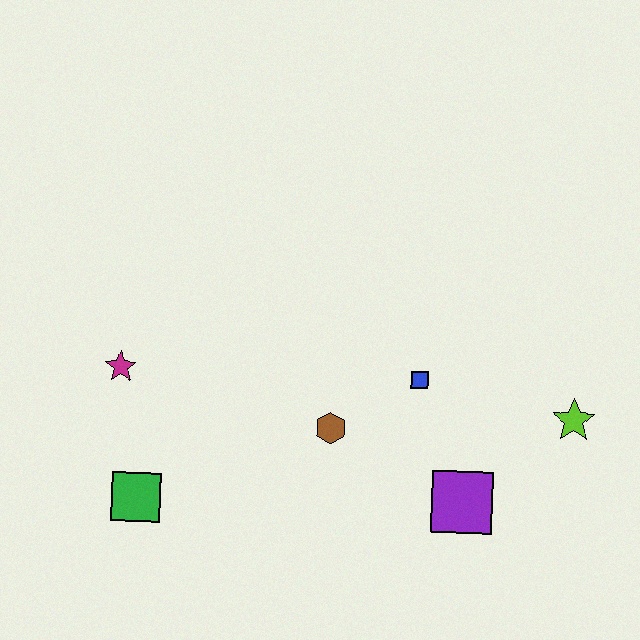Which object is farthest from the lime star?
The magenta star is farthest from the lime star.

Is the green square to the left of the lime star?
Yes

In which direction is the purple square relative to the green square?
The purple square is to the right of the green square.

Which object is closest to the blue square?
The brown hexagon is closest to the blue square.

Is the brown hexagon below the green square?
No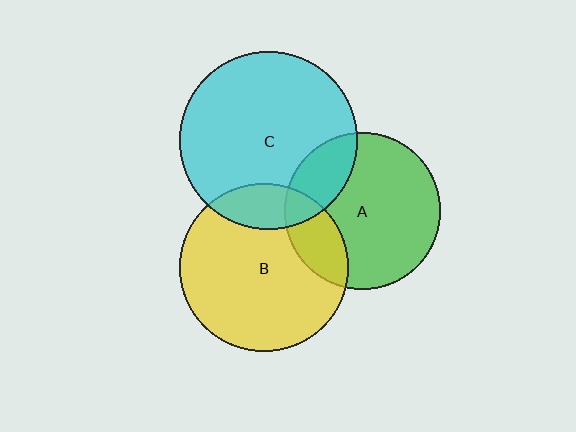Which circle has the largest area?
Circle C (cyan).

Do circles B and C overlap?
Yes.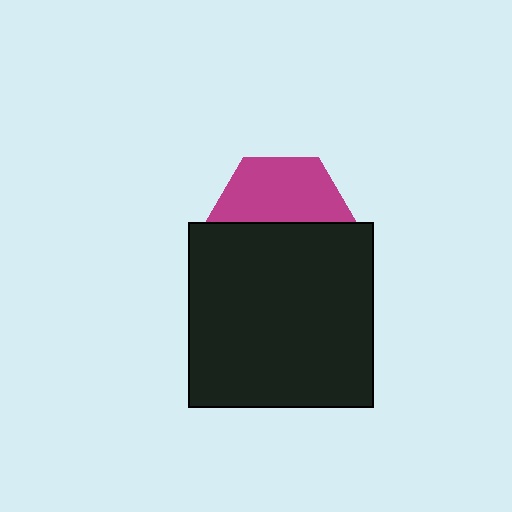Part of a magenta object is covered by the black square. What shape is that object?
It is a hexagon.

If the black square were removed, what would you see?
You would see the complete magenta hexagon.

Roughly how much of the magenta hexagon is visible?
About half of it is visible (roughly 48%).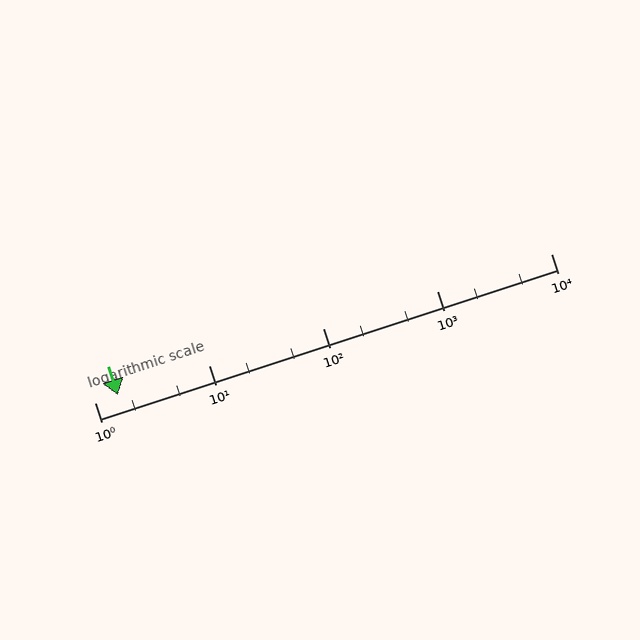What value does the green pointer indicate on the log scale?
The pointer indicates approximately 1.6.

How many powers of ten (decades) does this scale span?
The scale spans 4 decades, from 1 to 10000.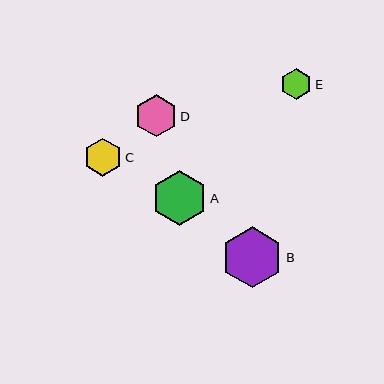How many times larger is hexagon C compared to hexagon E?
Hexagon C is approximately 1.2 times the size of hexagon E.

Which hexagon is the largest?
Hexagon B is the largest with a size of approximately 61 pixels.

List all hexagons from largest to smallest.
From largest to smallest: B, A, D, C, E.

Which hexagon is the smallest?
Hexagon E is the smallest with a size of approximately 31 pixels.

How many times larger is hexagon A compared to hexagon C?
Hexagon A is approximately 1.4 times the size of hexagon C.